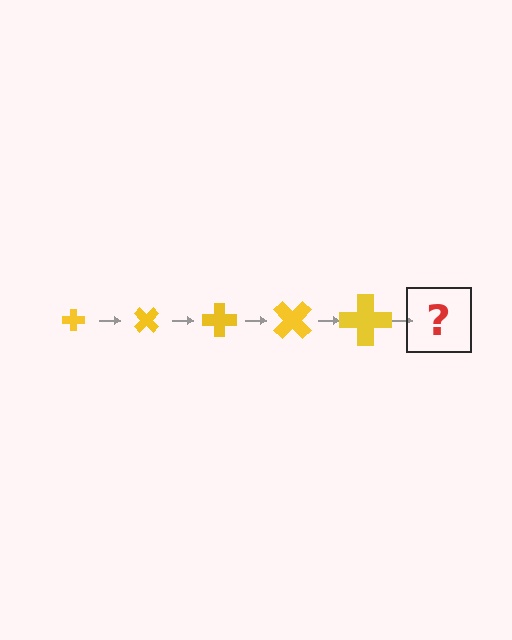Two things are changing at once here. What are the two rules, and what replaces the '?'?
The two rules are that the cross grows larger each step and it rotates 45 degrees each step. The '?' should be a cross, larger than the previous one and rotated 225 degrees from the start.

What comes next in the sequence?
The next element should be a cross, larger than the previous one and rotated 225 degrees from the start.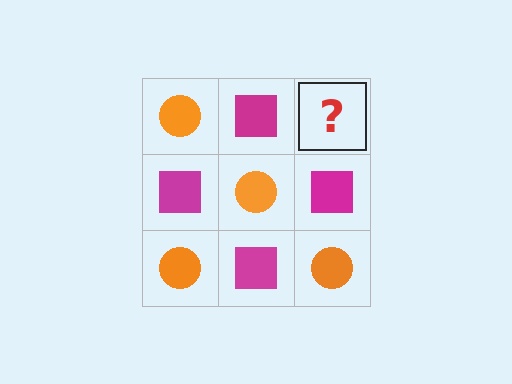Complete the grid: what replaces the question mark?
The question mark should be replaced with an orange circle.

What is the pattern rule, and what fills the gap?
The rule is that it alternates orange circle and magenta square in a checkerboard pattern. The gap should be filled with an orange circle.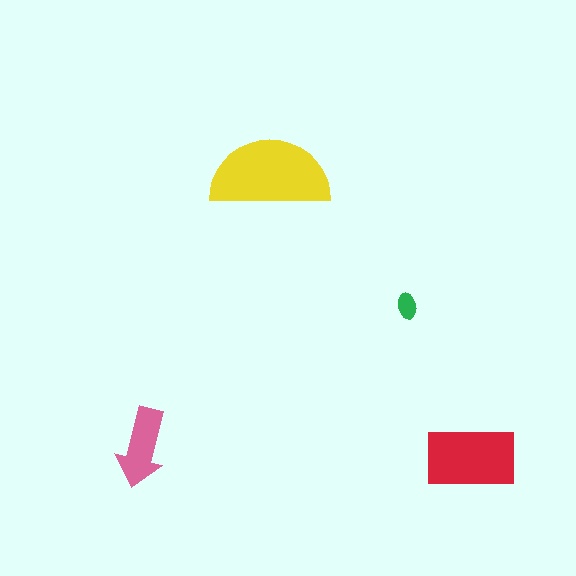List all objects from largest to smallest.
The yellow semicircle, the red rectangle, the pink arrow, the green ellipse.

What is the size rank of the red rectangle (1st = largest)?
2nd.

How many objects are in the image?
There are 4 objects in the image.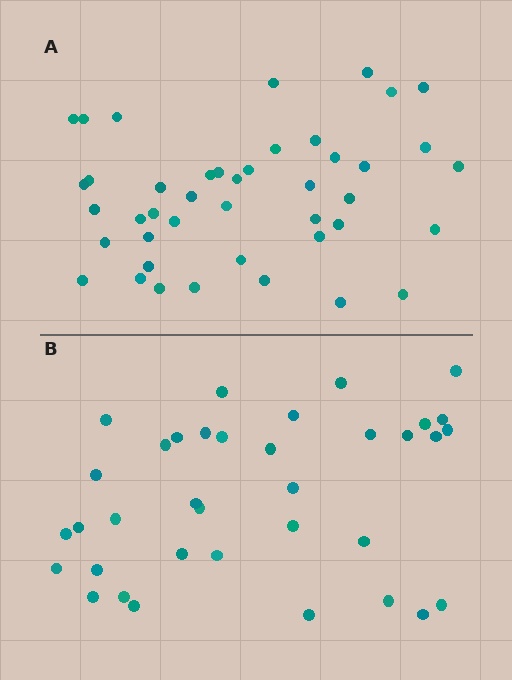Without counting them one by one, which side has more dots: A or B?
Region A (the top region) has more dots.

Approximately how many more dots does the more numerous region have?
Region A has roughly 8 or so more dots than region B.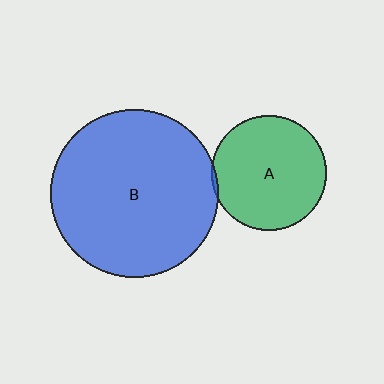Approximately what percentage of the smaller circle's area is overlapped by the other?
Approximately 5%.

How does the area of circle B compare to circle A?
Approximately 2.2 times.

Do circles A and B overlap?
Yes.